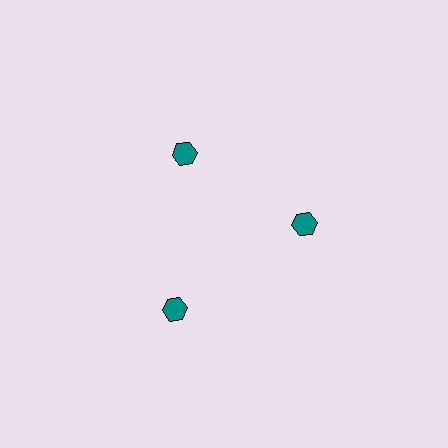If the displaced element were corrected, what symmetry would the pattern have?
It would have 3-fold rotational symmetry — the pattern would map onto itself every 120 degrees.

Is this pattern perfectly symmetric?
No. The 3 teal hexagons are arranged in a ring, but one element near the 7 o'clock position is pushed outward from the center, breaking the 3-fold rotational symmetry.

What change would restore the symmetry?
The symmetry would be restored by moving it inward, back onto the ring so that all 3 hexagons sit at equal angles and equal distance from the center.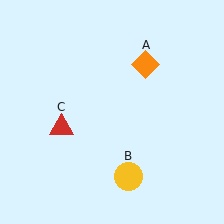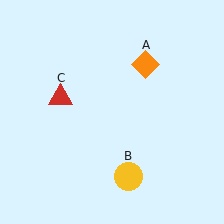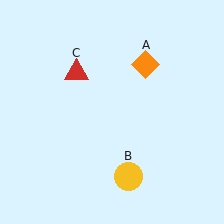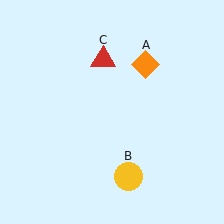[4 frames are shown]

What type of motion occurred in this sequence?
The red triangle (object C) rotated clockwise around the center of the scene.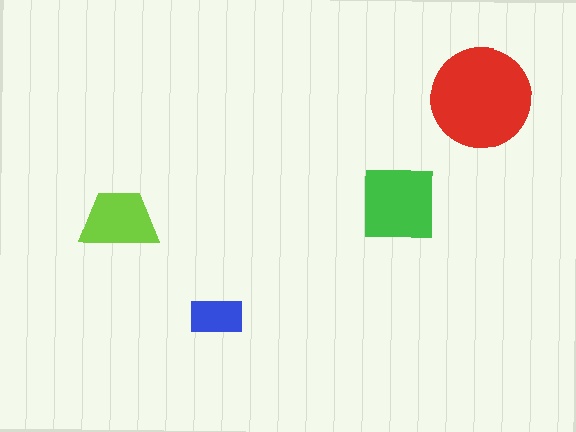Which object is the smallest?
The blue rectangle.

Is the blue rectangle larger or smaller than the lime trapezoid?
Smaller.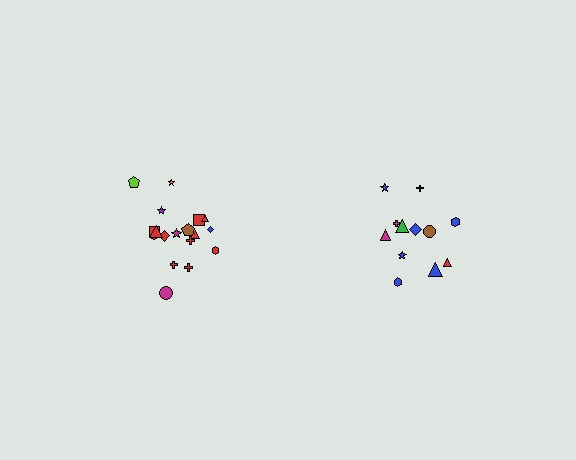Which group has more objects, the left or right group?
The left group.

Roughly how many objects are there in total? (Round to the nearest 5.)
Roughly 30 objects in total.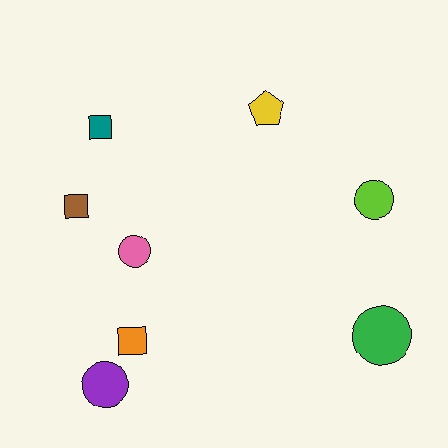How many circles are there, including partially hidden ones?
There are 4 circles.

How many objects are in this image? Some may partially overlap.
There are 8 objects.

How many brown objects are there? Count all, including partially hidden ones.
There is 1 brown object.